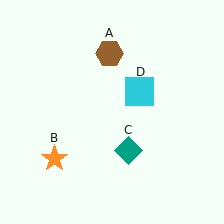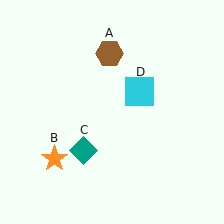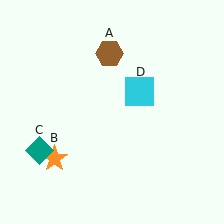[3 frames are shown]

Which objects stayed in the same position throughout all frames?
Brown hexagon (object A) and orange star (object B) and cyan square (object D) remained stationary.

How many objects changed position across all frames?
1 object changed position: teal diamond (object C).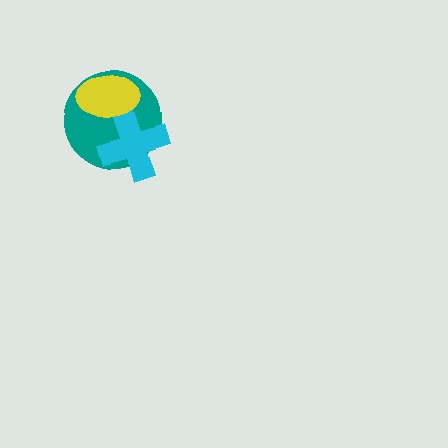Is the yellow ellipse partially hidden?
No, no other shape covers it.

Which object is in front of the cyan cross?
The yellow ellipse is in front of the cyan cross.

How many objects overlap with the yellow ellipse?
2 objects overlap with the yellow ellipse.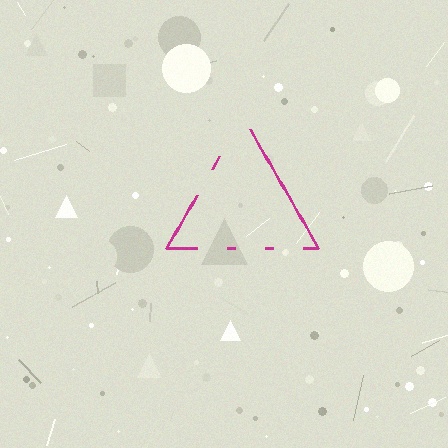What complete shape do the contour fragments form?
The contour fragments form a triangle.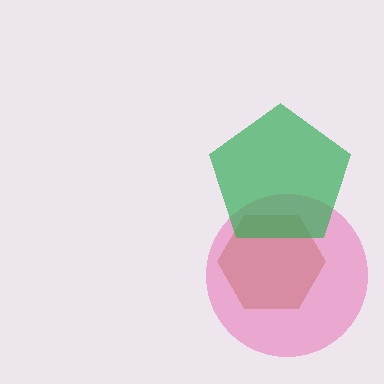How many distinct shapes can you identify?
There are 3 distinct shapes: a brown hexagon, a pink circle, a green pentagon.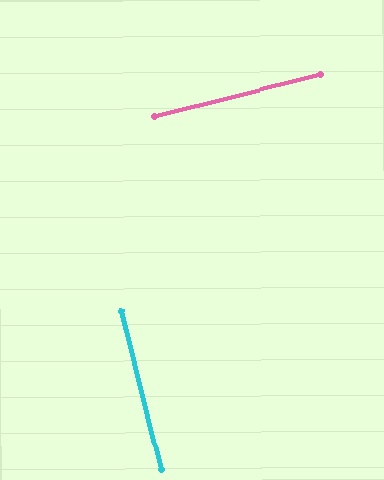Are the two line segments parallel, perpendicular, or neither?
Perpendicular — they meet at approximately 90°.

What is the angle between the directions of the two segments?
Approximately 90 degrees.